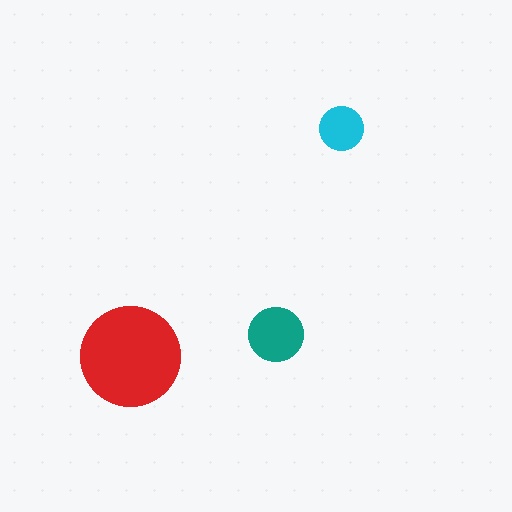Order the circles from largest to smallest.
the red one, the teal one, the cyan one.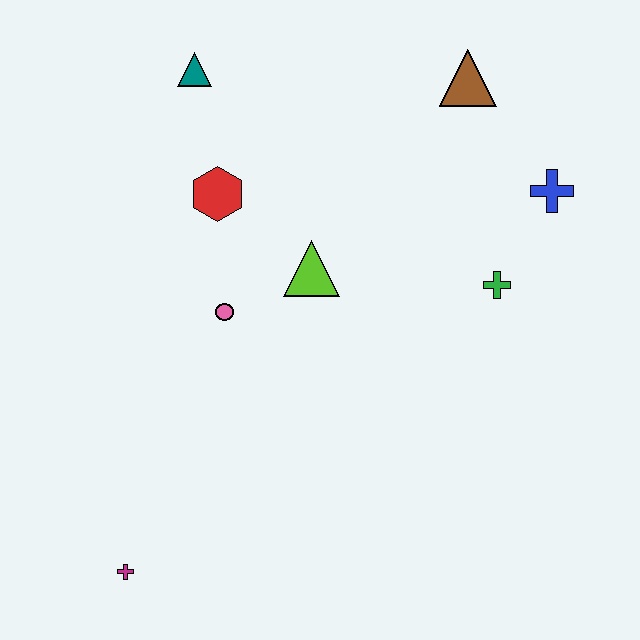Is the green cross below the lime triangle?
Yes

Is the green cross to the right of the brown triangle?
Yes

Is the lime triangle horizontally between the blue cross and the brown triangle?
No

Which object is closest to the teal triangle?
The red hexagon is closest to the teal triangle.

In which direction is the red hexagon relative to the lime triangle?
The red hexagon is to the left of the lime triangle.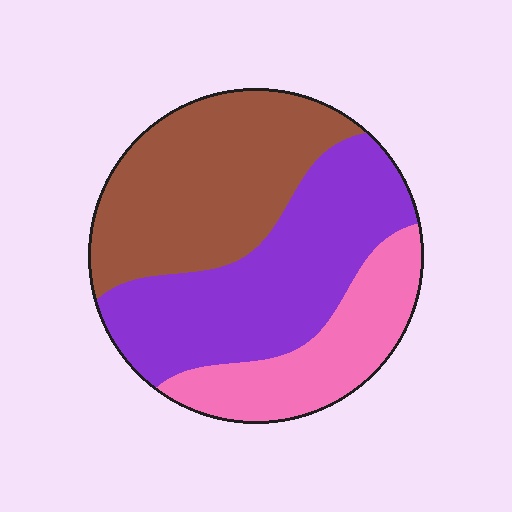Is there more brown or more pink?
Brown.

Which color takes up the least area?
Pink, at roughly 20%.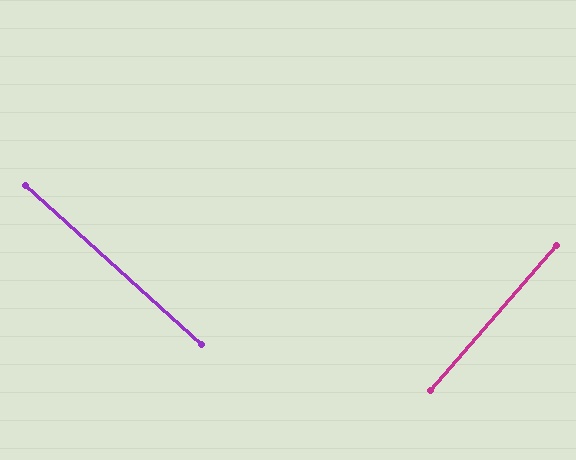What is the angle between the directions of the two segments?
Approximately 89 degrees.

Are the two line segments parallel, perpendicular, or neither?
Perpendicular — they meet at approximately 89°.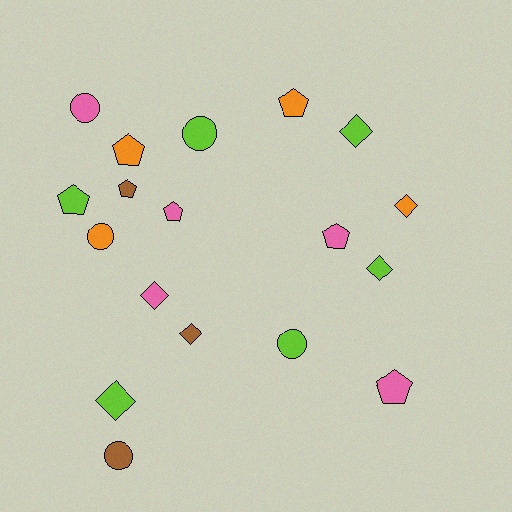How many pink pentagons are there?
There are 3 pink pentagons.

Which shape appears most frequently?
Pentagon, with 7 objects.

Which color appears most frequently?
Lime, with 6 objects.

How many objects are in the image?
There are 18 objects.